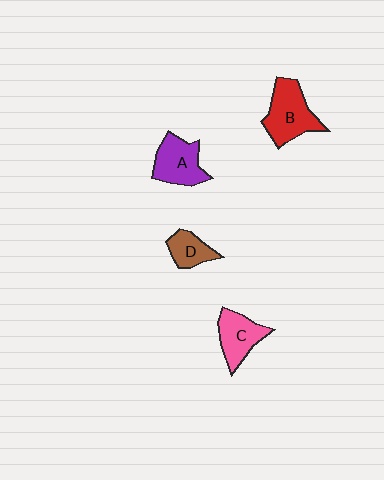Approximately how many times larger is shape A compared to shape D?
Approximately 1.6 times.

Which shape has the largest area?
Shape B (red).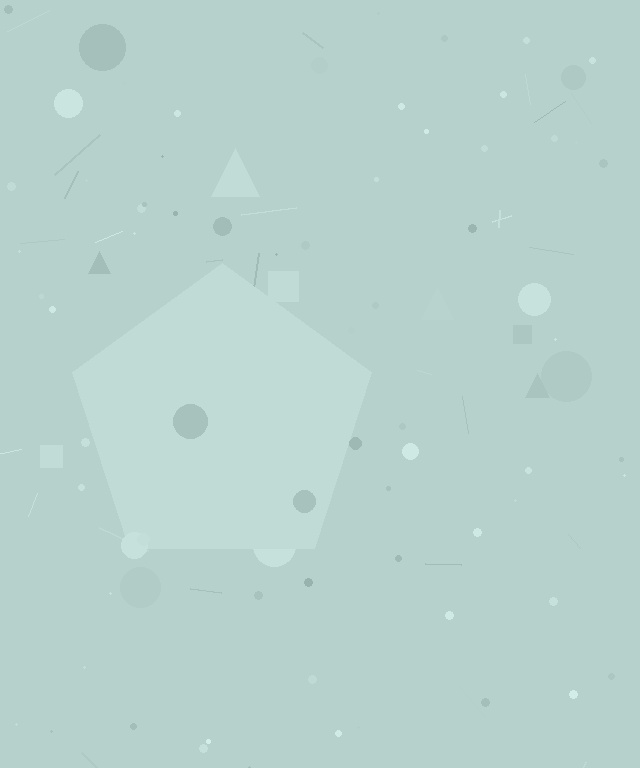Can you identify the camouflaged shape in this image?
The camouflaged shape is a pentagon.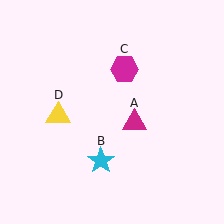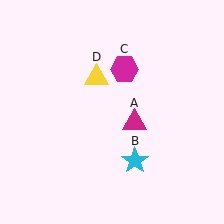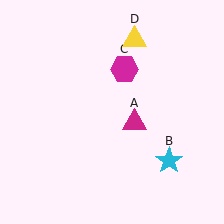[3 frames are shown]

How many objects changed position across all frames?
2 objects changed position: cyan star (object B), yellow triangle (object D).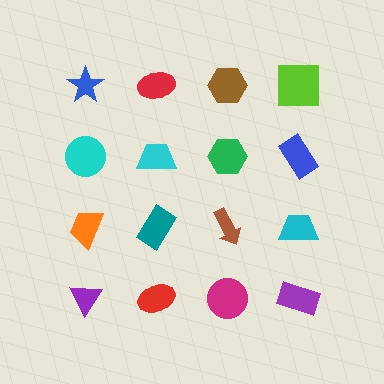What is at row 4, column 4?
A purple rectangle.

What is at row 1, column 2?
A red ellipse.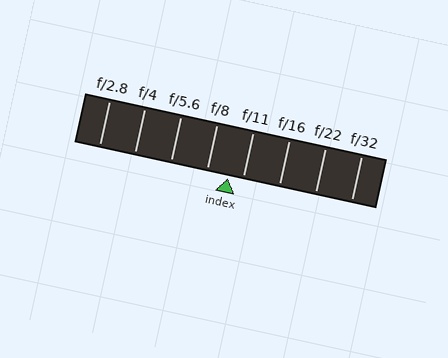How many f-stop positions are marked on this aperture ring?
There are 8 f-stop positions marked.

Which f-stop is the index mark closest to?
The index mark is closest to f/11.